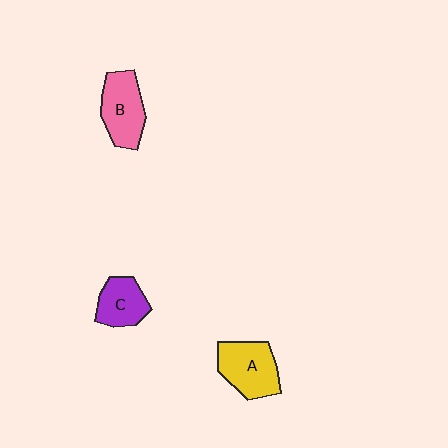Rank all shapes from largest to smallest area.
From largest to smallest: A (yellow), B (pink), C (purple).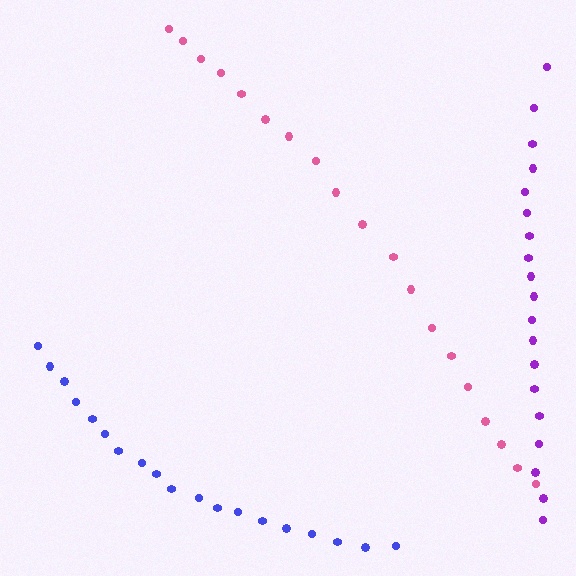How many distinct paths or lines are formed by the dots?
There are 3 distinct paths.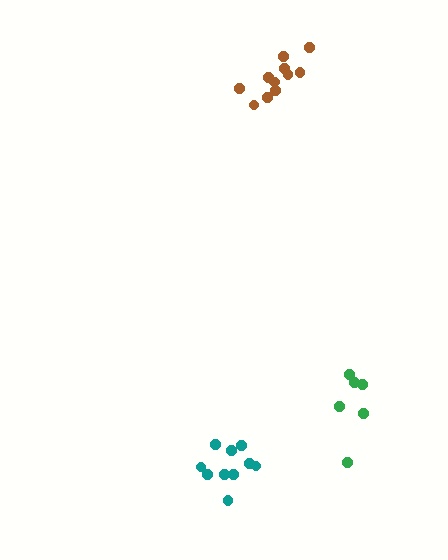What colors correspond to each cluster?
The clusters are colored: green, teal, brown.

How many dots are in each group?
Group 1: 6 dots, Group 2: 10 dots, Group 3: 11 dots (27 total).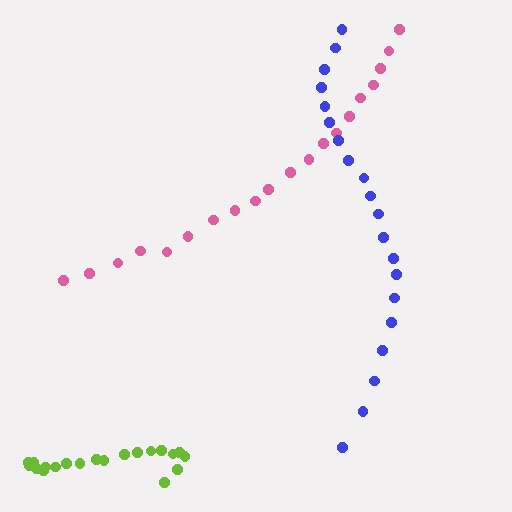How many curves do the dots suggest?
There are 3 distinct paths.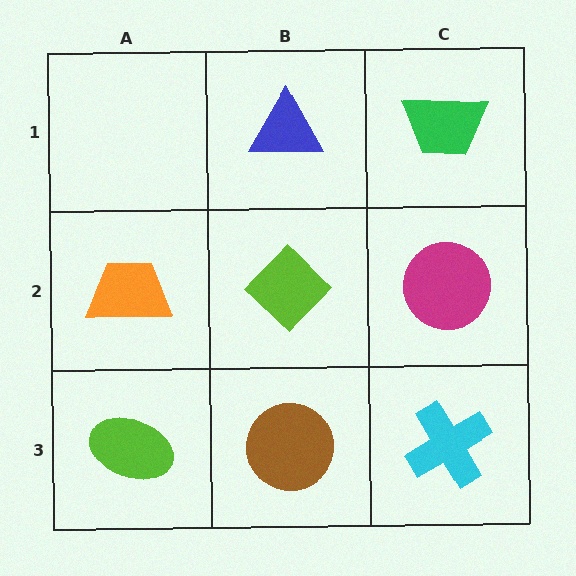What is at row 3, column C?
A cyan cross.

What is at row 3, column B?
A brown circle.